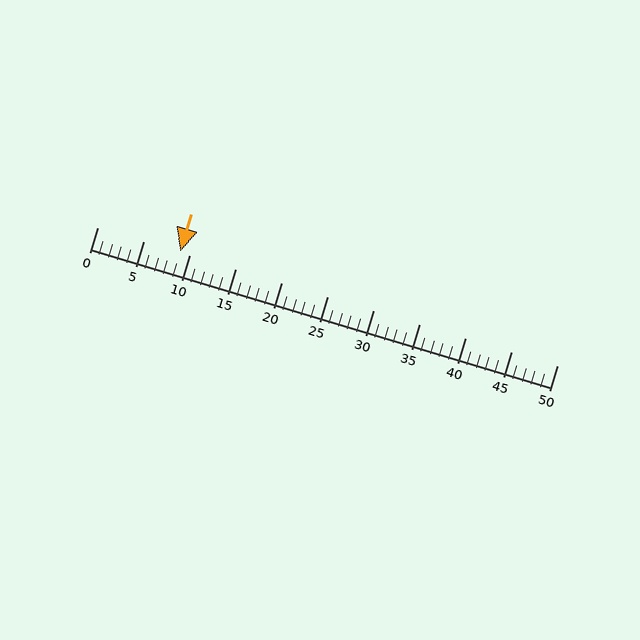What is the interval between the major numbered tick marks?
The major tick marks are spaced 5 units apart.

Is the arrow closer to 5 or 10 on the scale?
The arrow is closer to 10.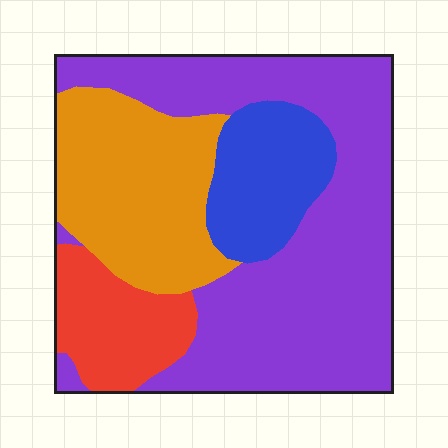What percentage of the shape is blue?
Blue takes up about one eighth (1/8) of the shape.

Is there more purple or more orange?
Purple.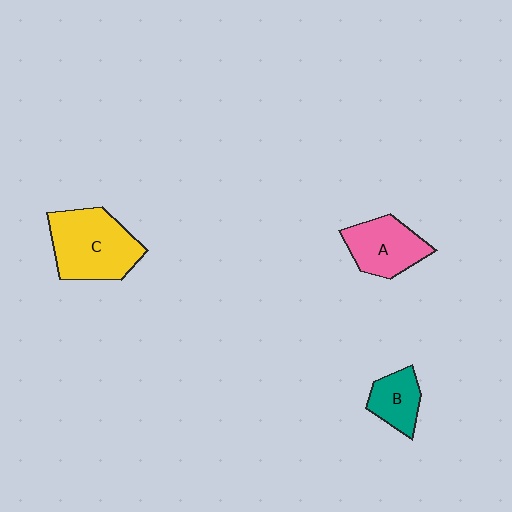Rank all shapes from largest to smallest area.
From largest to smallest: C (yellow), A (pink), B (teal).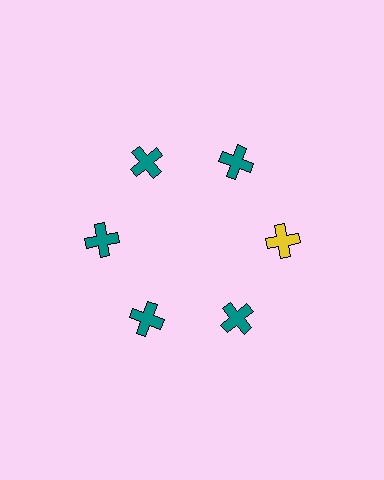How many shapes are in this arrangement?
There are 6 shapes arranged in a ring pattern.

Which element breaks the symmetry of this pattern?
The yellow cross at roughly the 3 o'clock position breaks the symmetry. All other shapes are teal crosses.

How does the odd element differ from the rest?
It has a different color: yellow instead of teal.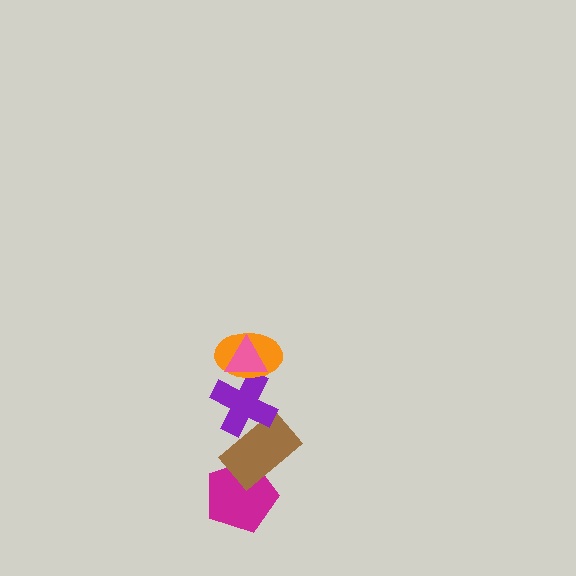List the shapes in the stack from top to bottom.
From top to bottom: the pink triangle, the orange ellipse, the purple cross, the brown rectangle, the magenta pentagon.